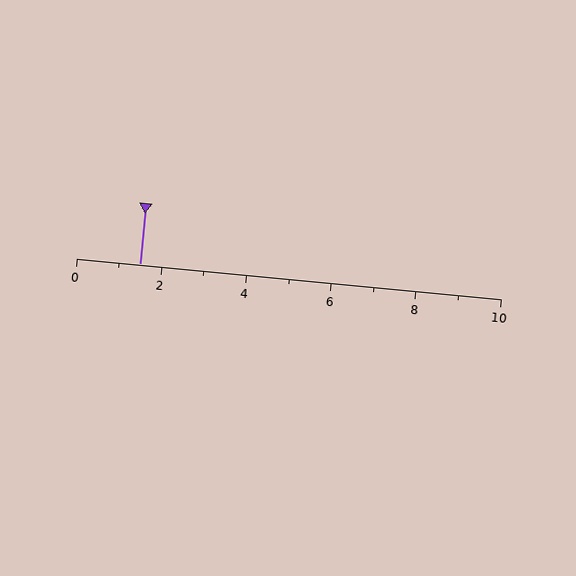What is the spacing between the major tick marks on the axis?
The major ticks are spaced 2 apart.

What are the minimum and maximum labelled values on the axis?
The axis runs from 0 to 10.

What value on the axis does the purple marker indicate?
The marker indicates approximately 1.5.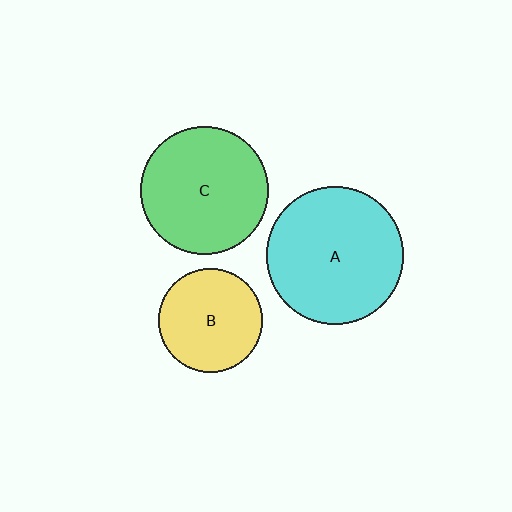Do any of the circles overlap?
No, none of the circles overlap.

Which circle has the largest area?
Circle A (cyan).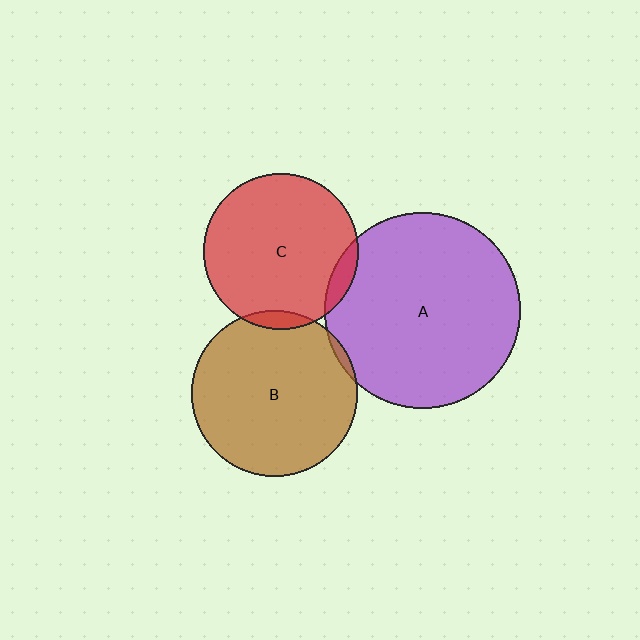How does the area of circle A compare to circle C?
Approximately 1.6 times.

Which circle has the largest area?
Circle A (purple).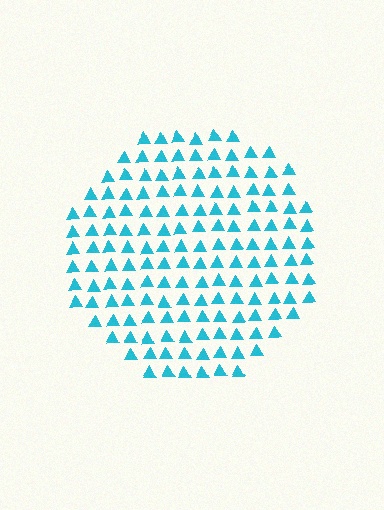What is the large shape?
The large shape is a circle.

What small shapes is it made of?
It is made of small triangles.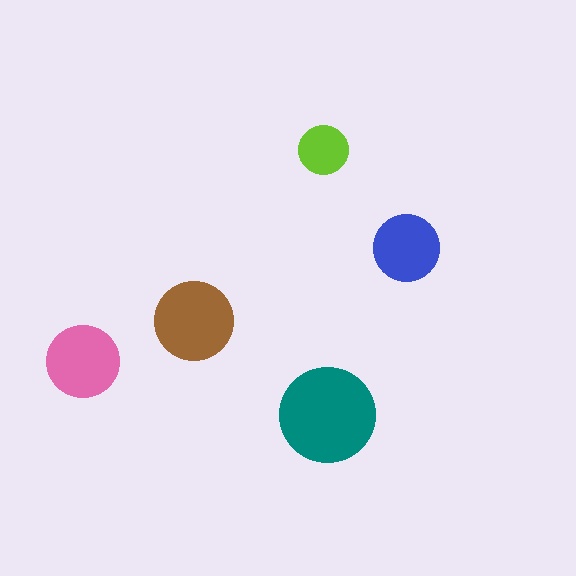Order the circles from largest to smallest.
the teal one, the brown one, the pink one, the blue one, the lime one.